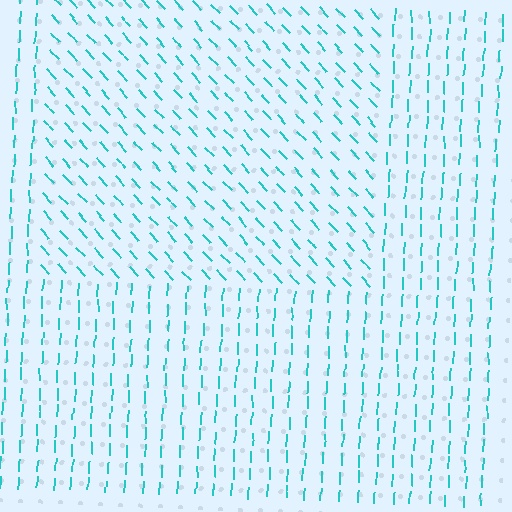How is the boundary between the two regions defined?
The boundary is defined purely by a change in line orientation (approximately 45 degrees difference). All lines are the same color and thickness.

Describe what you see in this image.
The image is filled with small cyan line segments. A rectangle region in the image has lines oriented differently from the surrounding lines, creating a visible texture boundary.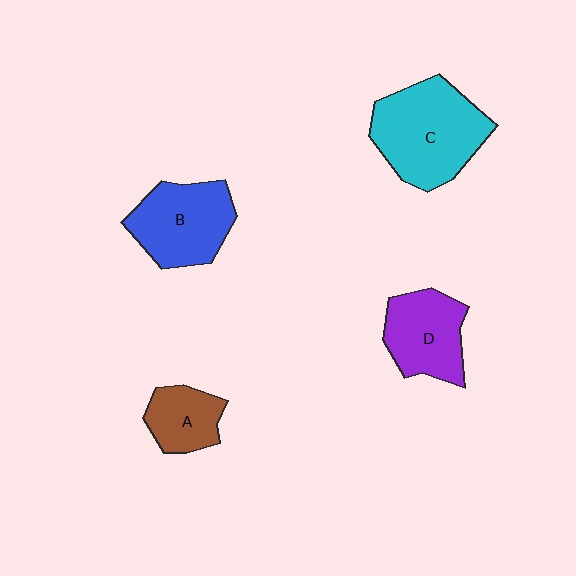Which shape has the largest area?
Shape C (cyan).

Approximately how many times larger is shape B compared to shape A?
Approximately 1.7 times.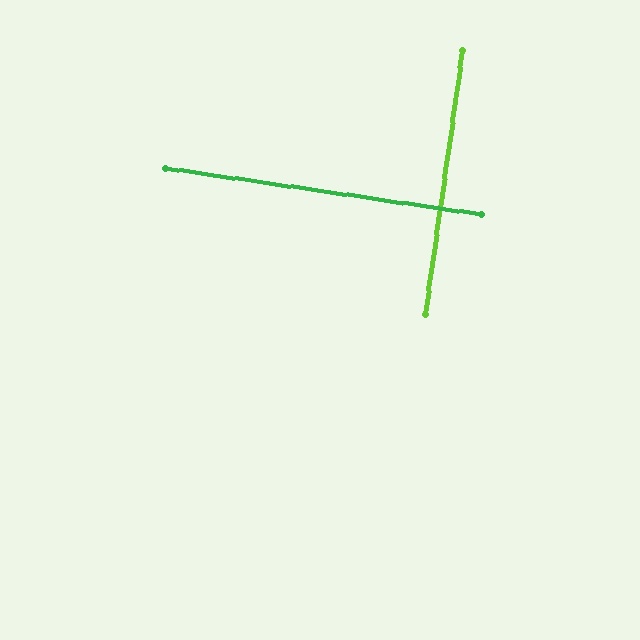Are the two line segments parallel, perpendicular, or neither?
Perpendicular — they meet at approximately 90°.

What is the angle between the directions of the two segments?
Approximately 90 degrees.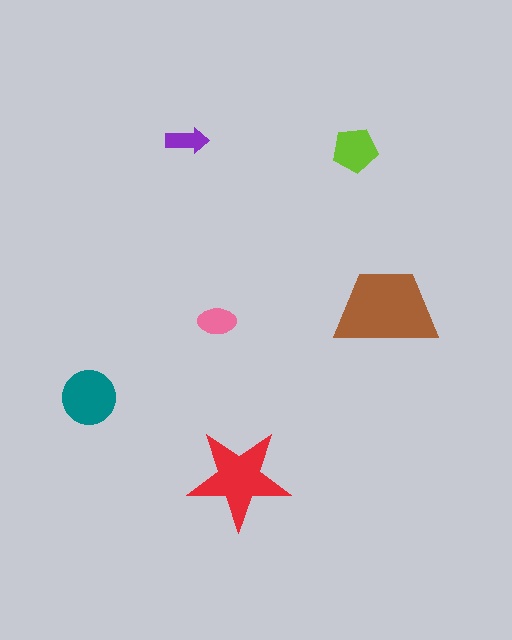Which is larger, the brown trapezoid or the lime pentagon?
The brown trapezoid.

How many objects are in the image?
There are 6 objects in the image.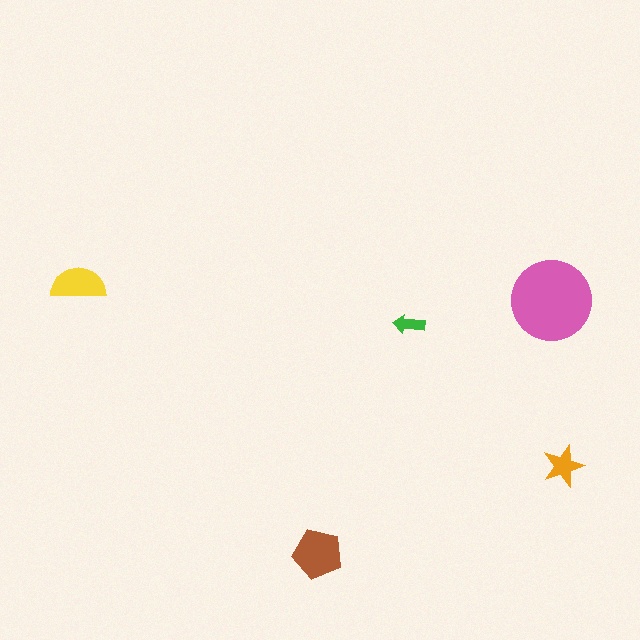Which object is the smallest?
The green arrow.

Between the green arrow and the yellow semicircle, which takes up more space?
The yellow semicircle.